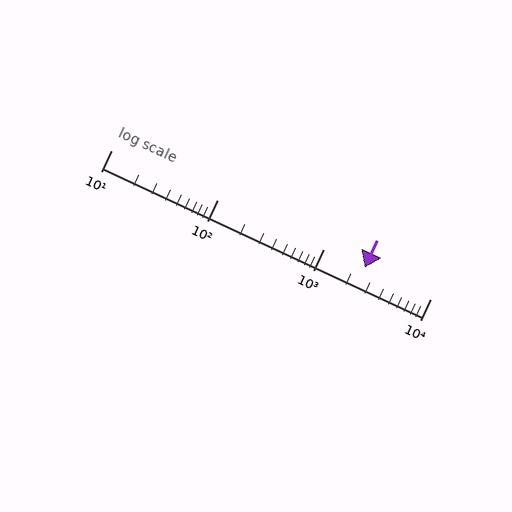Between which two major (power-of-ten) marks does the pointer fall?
The pointer is between 1000 and 10000.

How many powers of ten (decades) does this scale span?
The scale spans 3 decades, from 10 to 10000.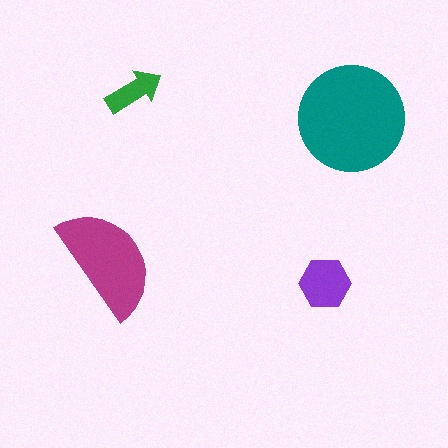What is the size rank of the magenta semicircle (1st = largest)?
2nd.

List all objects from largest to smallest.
The teal circle, the magenta semicircle, the purple hexagon, the green arrow.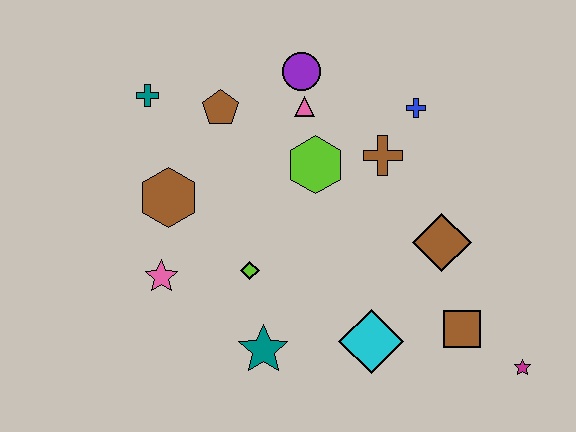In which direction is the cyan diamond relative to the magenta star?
The cyan diamond is to the left of the magenta star.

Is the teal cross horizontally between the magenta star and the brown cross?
No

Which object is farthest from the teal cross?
The magenta star is farthest from the teal cross.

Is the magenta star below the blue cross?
Yes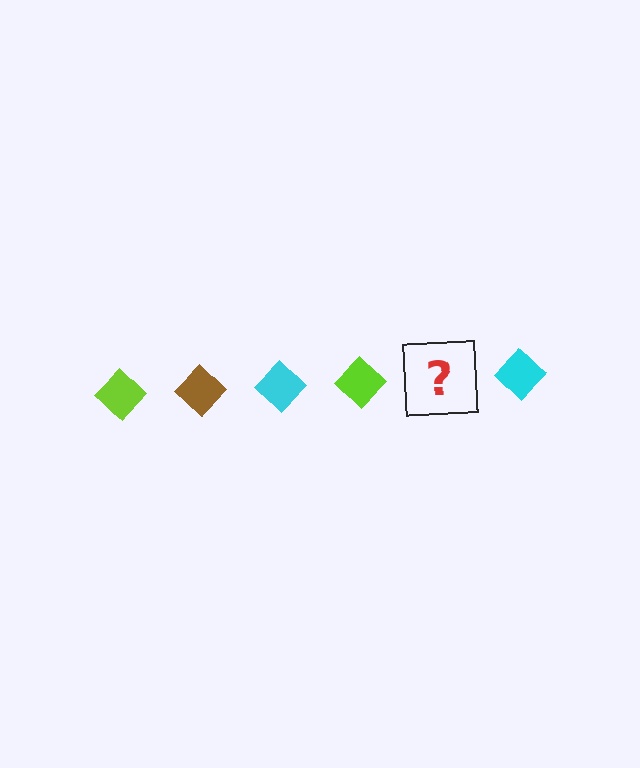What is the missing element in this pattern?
The missing element is a brown diamond.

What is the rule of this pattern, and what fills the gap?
The rule is that the pattern cycles through lime, brown, cyan diamonds. The gap should be filled with a brown diamond.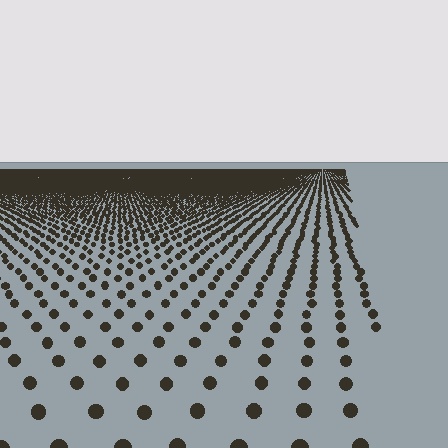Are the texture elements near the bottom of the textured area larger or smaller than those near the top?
Larger. Near the bottom, elements are closer to the viewer and appear at a bigger on-screen size.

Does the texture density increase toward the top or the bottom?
Density increases toward the top.